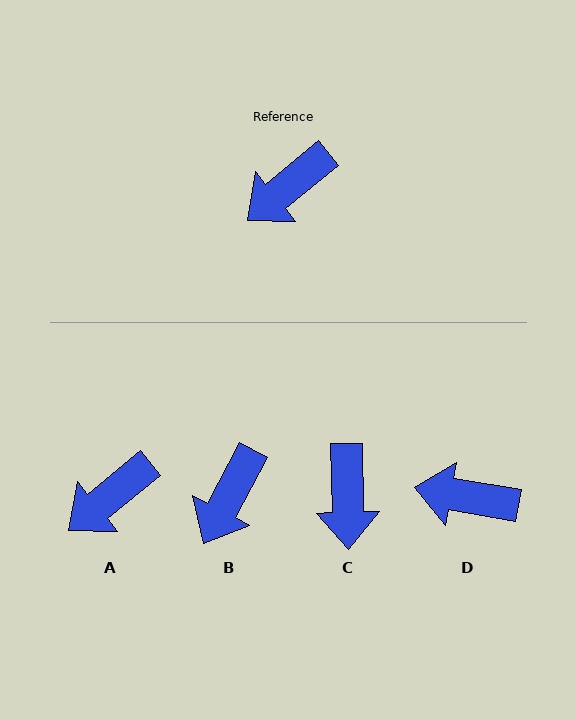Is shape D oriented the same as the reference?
No, it is off by about 49 degrees.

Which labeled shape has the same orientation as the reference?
A.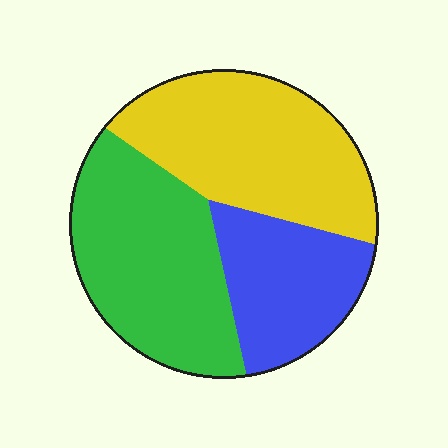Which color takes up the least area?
Blue, at roughly 25%.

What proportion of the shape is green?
Green takes up about three eighths (3/8) of the shape.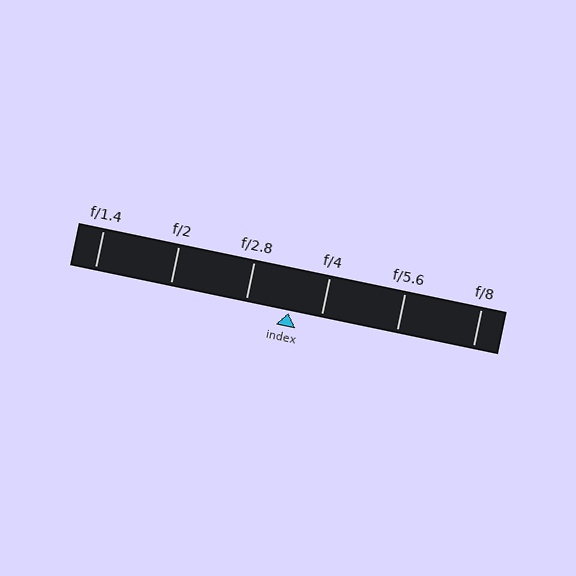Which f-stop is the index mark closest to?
The index mark is closest to f/4.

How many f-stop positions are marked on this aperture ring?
There are 6 f-stop positions marked.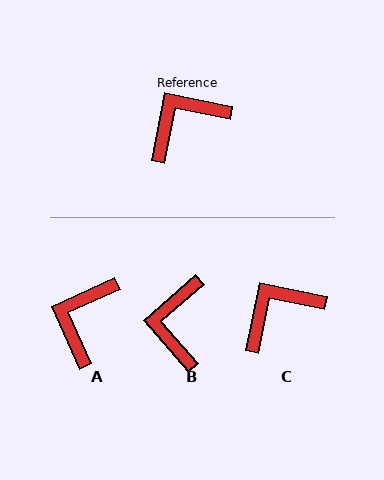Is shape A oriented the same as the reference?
No, it is off by about 36 degrees.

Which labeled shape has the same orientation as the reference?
C.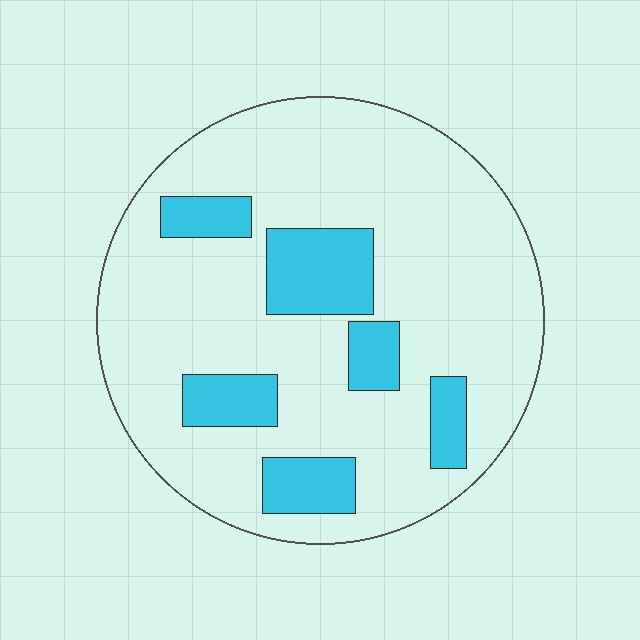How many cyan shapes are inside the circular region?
6.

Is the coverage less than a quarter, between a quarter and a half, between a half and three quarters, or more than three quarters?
Less than a quarter.